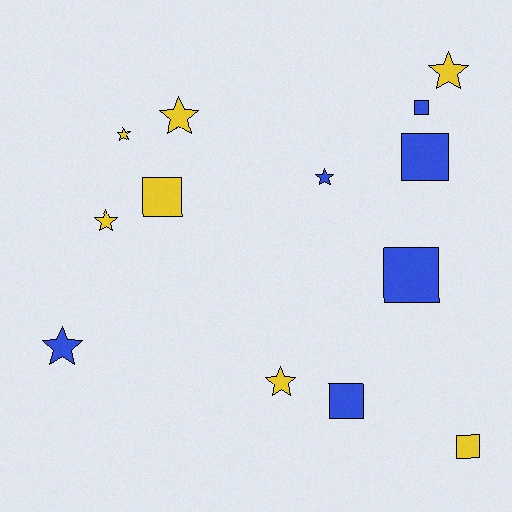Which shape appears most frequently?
Star, with 7 objects.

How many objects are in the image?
There are 13 objects.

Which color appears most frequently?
Yellow, with 7 objects.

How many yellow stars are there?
There are 5 yellow stars.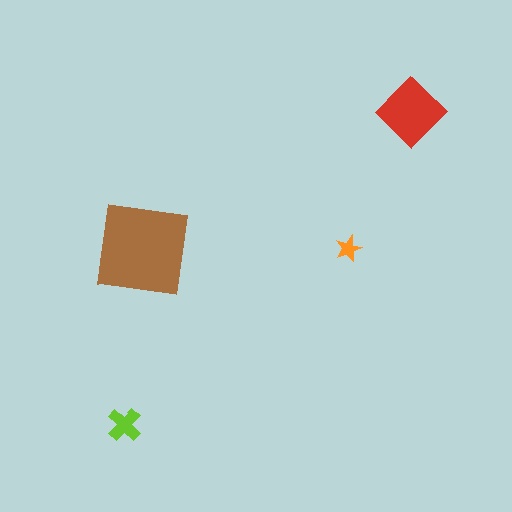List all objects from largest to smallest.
The brown square, the red diamond, the lime cross, the orange star.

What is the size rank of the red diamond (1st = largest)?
2nd.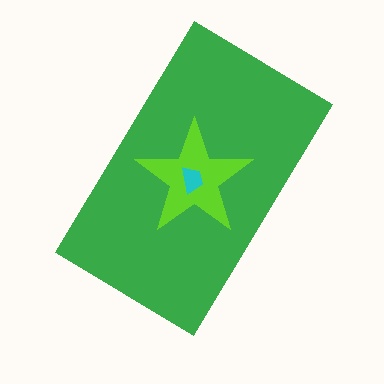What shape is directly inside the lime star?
The cyan trapezoid.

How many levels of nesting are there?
3.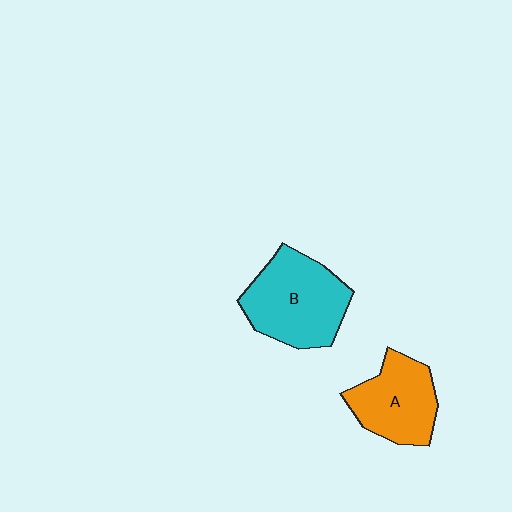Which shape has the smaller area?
Shape A (orange).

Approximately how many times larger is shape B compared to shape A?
Approximately 1.3 times.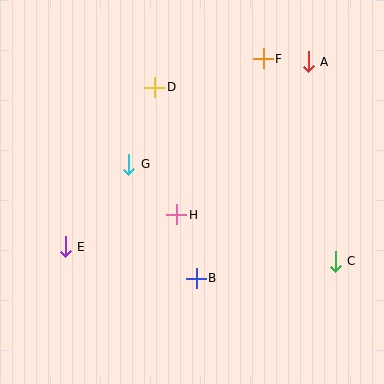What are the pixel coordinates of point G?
Point G is at (129, 164).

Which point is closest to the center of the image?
Point H at (177, 215) is closest to the center.